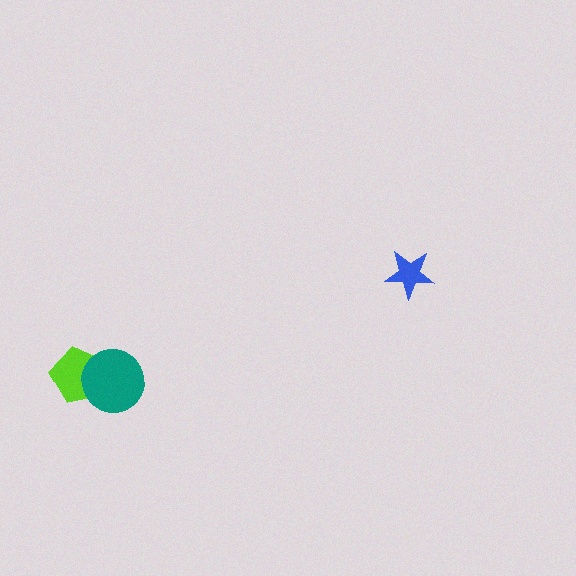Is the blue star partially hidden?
No, no other shape covers it.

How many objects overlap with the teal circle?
1 object overlaps with the teal circle.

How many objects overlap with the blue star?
0 objects overlap with the blue star.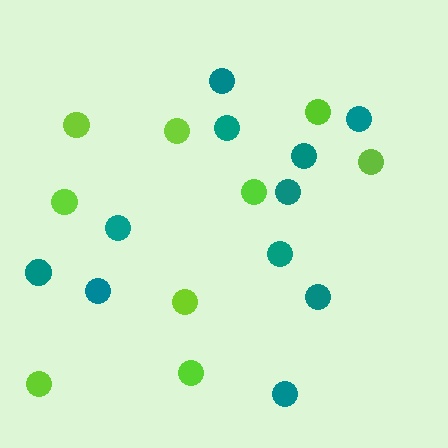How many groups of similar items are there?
There are 2 groups: one group of teal circles (11) and one group of lime circles (9).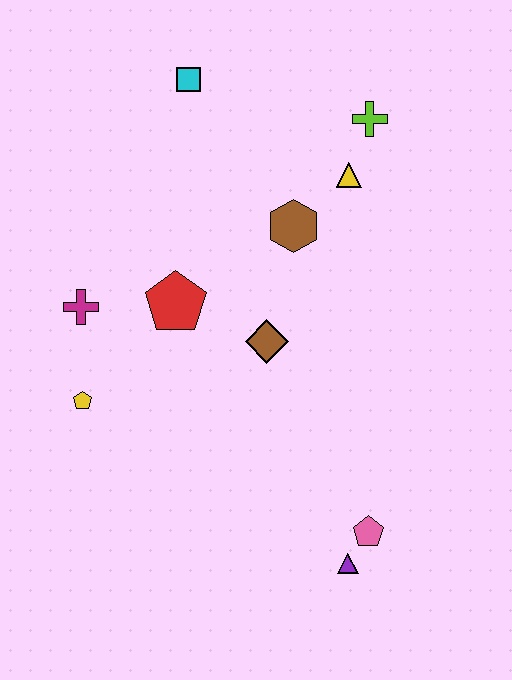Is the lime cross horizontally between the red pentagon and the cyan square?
No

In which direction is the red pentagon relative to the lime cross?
The red pentagon is to the left of the lime cross.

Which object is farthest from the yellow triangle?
The purple triangle is farthest from the yellow triangle.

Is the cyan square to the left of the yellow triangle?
Yes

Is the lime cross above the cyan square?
No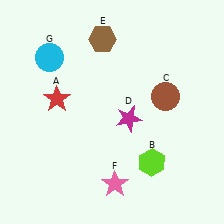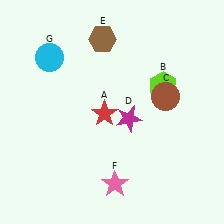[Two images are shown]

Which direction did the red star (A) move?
The red star (A) moved right.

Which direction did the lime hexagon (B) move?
The lime hexagon (B) moved up.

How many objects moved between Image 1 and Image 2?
2 objects moved between the two images.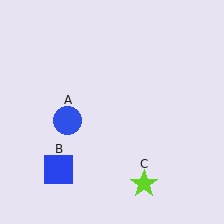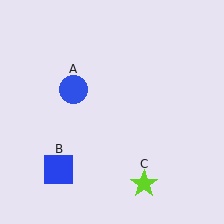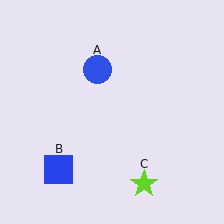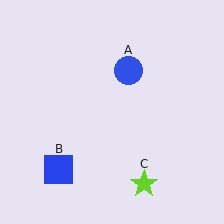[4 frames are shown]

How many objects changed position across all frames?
1 object changed position: blue circle (object A).